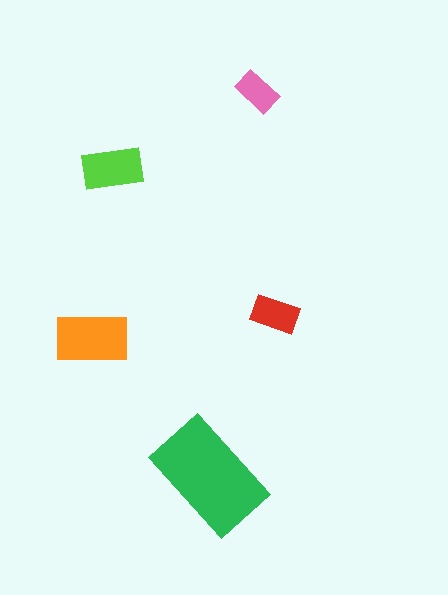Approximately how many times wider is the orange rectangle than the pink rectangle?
About 1.5 times wider.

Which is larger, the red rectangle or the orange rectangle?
The orange one.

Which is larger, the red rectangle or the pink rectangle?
The red one.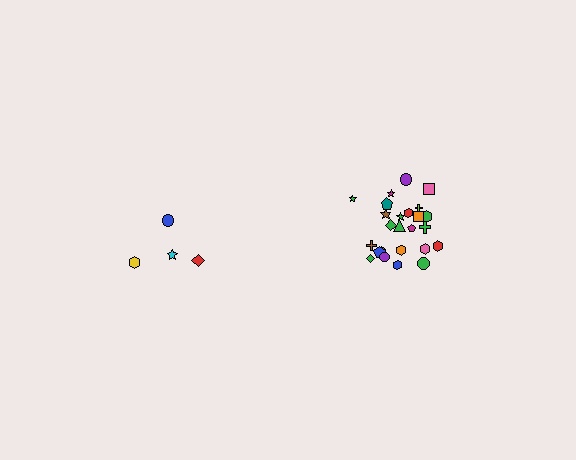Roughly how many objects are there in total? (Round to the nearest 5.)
Roughly 30 objects in total.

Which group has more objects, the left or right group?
The right group.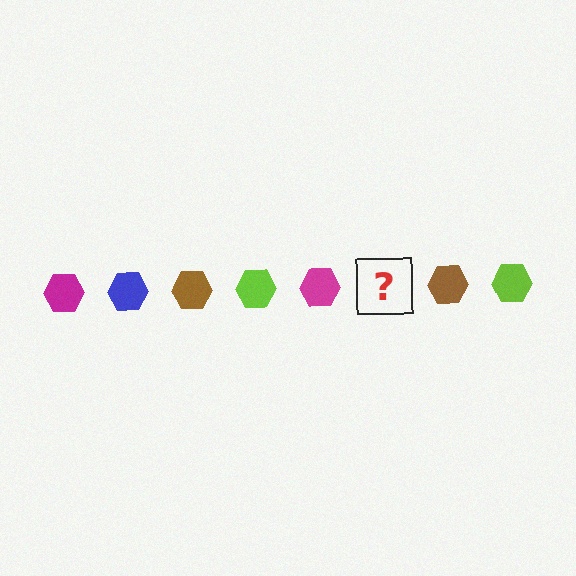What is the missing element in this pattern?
The missing element is a blue hexagon.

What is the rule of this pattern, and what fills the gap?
The rule is that the pattern cycles through magenta, blue, brown, lime hexagons. The gap should be filled with a blue hexagon.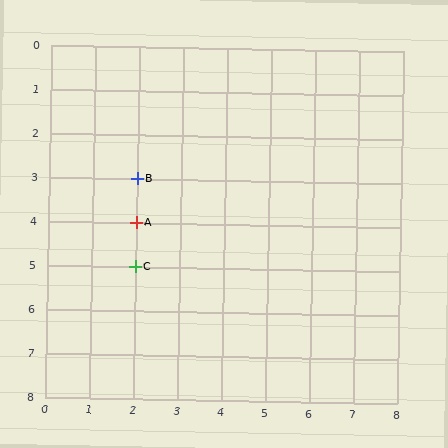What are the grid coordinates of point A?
Point A is at grid coordinates (2, 4).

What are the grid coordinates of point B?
Point B is at grid coordinates (2, 3).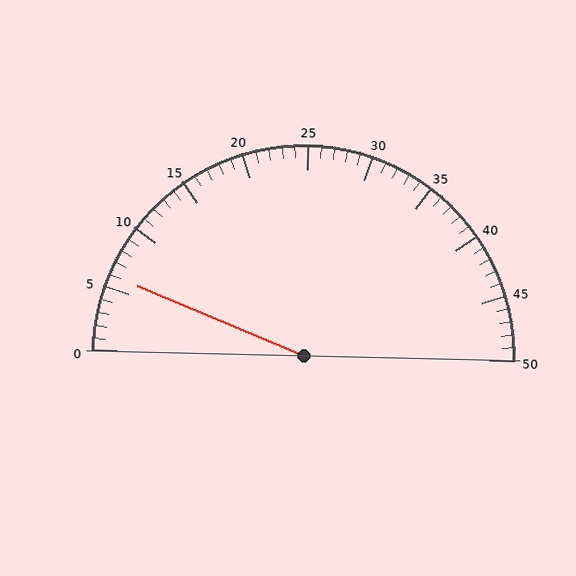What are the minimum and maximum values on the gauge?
The gauge ranges from 0 to 50.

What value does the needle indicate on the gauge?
The needle indicates approximately 6.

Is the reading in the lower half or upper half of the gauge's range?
The reading is in the lower half of the range (0 to 50).